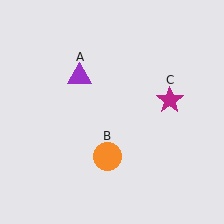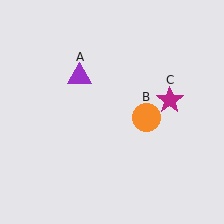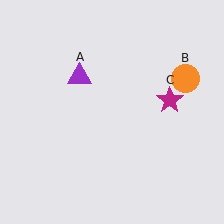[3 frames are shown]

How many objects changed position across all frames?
1 object changed position: orange circle (object B).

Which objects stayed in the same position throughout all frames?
Purple triangle (object A) and magenta star (object C) remained stationary.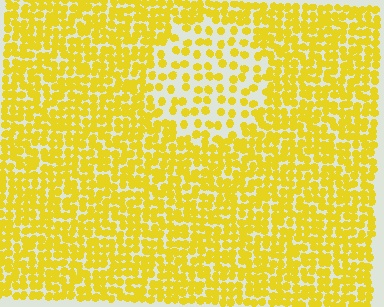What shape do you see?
I see a circle.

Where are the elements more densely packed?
The elements are more densely packed outside the circle boundary.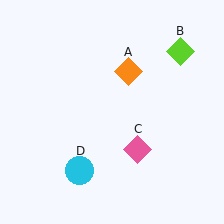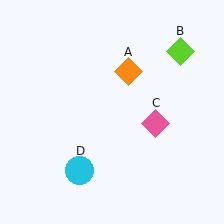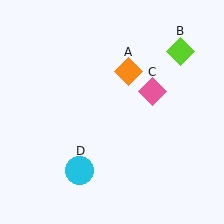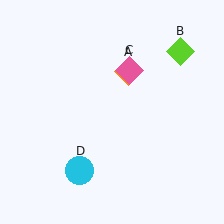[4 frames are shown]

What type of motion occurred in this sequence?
The pink diamond (object C) rotated counterclockwise around the center of the scene.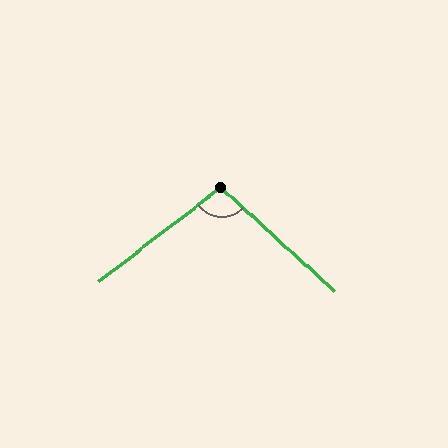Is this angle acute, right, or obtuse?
It is obtuse.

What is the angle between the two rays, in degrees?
Approximately 100 degrees.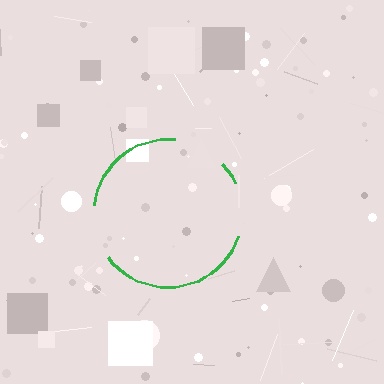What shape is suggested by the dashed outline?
The dashed outline suggests a circle.